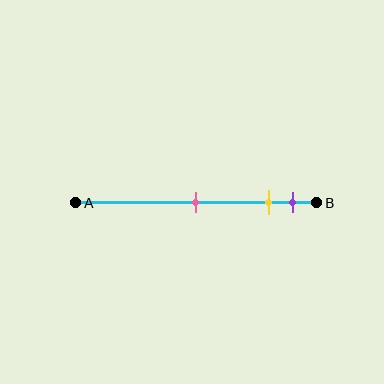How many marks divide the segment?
There are 3 marks dividing the segment.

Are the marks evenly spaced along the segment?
No, the marks are not evenly spaced.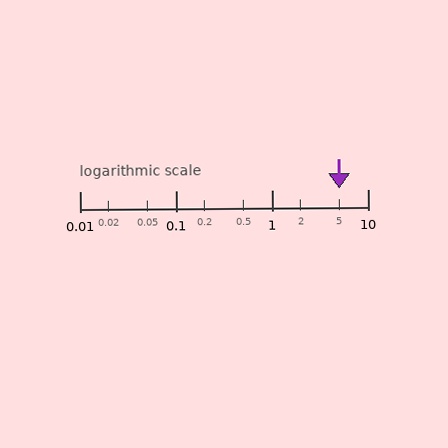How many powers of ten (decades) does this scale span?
The scale spans 3 decades, from 0.01 to 10.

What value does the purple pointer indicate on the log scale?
The pointer indicates approximately 5.1.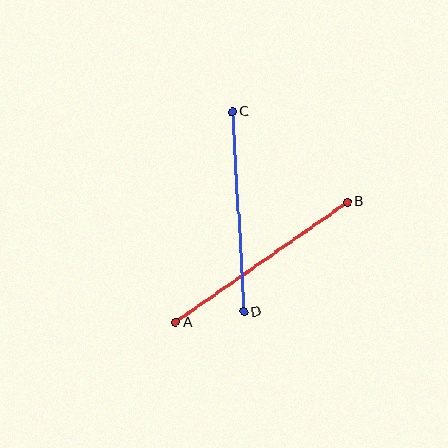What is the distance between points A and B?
The distance is approximately 210 pixels.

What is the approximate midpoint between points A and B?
The midpoint is at approximately (261, 262) pixels.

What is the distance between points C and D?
The distance is approximately 201 pixels.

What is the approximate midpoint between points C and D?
The midpoint is at approximately (238, 212) pixels.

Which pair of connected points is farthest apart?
Points A and B are farthest apart.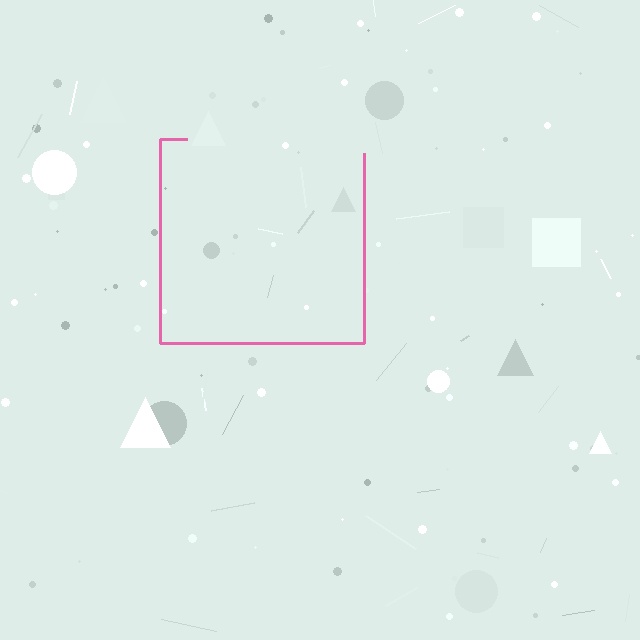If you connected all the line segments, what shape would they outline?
They would outline a square.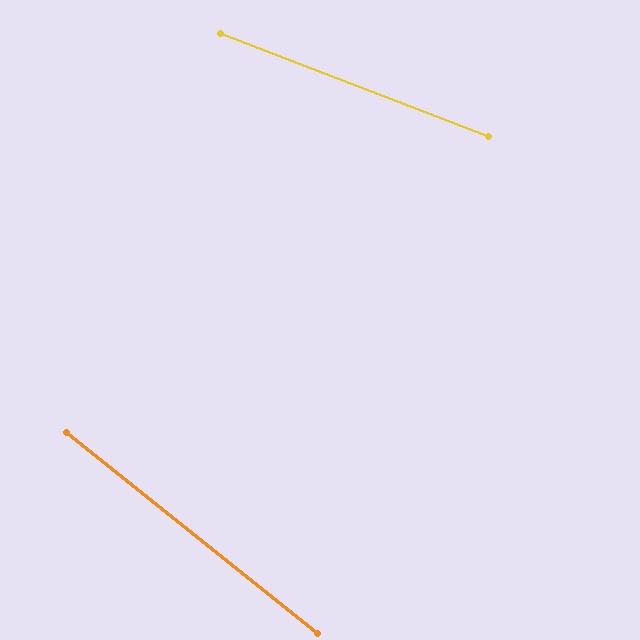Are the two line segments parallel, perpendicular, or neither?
Neither parallel nor perpendicular — they differ by about 17°.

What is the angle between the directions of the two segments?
Approximately 17 degrees.